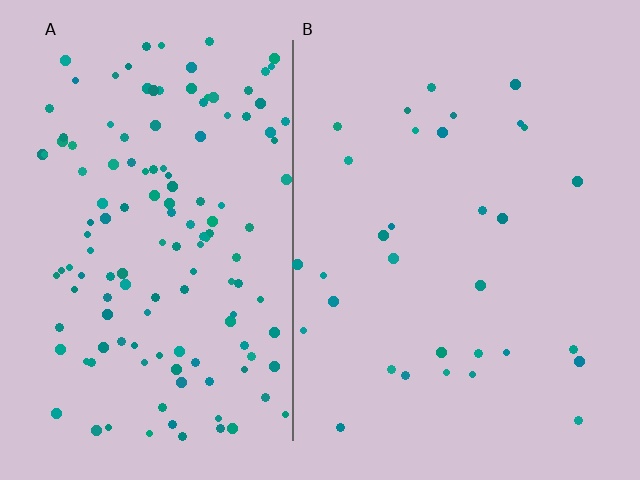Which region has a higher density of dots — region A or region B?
A (the left).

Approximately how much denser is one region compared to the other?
Approximately 4.5× — region A over region B.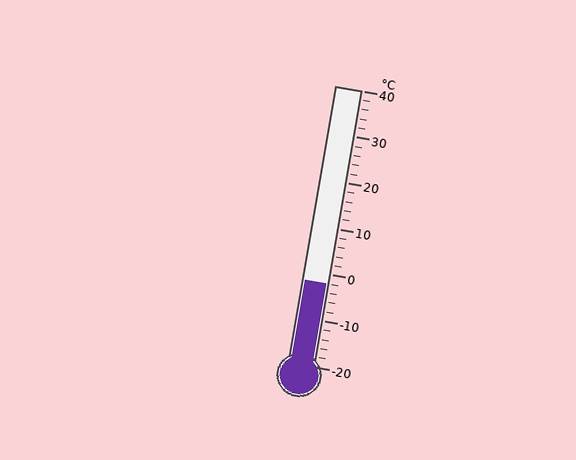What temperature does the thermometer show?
The thermometer shows approximately -2°C.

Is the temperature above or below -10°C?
The temperature is above -10°C.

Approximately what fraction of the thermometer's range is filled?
The thermometer is filled to approximately 30% of its range.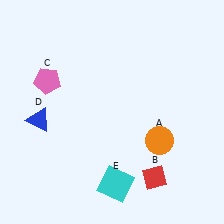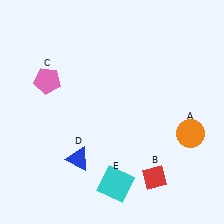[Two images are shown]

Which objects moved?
The objects that moved are: the orange circle (A), the blue triangle (D).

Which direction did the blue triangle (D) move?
The blue triangle (D) moved right.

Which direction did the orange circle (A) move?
The orange circle (A) moved right.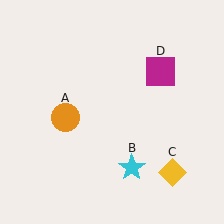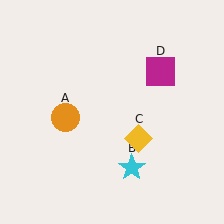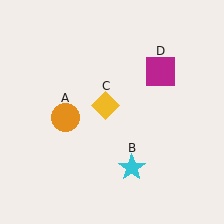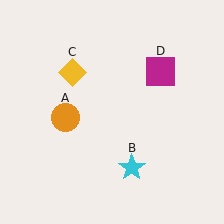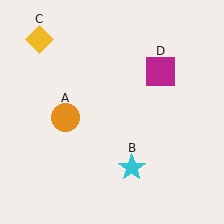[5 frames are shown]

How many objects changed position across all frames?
1 object changed position: yellow diamond (object C).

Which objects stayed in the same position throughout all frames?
Orange circle (object A) and cyan star (object B) and magenta square (object D) remained stationary.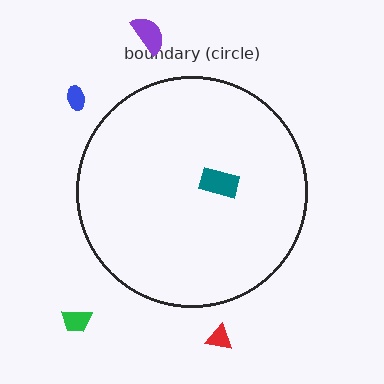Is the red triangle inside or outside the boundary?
Outside.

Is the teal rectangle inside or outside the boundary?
Inside.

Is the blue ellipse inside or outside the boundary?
Outside.